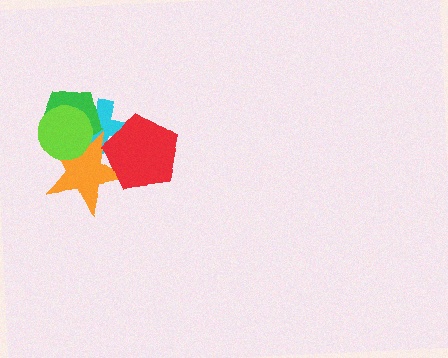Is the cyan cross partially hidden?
Yes, it is partially covered by another shape.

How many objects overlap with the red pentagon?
2 objects overlap with the red pentagon.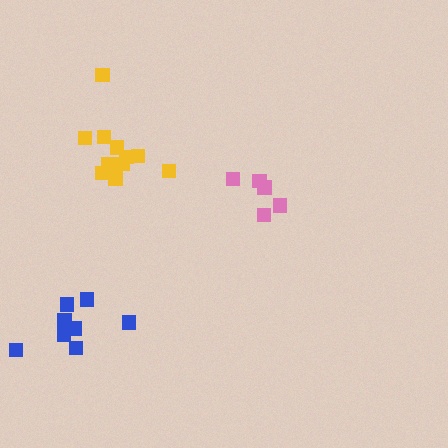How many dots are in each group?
Group 1: 11 dots, Group 2: 8 dots, Group 3: 5 dots (24 total).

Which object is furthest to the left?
The blue cluster is leftmost.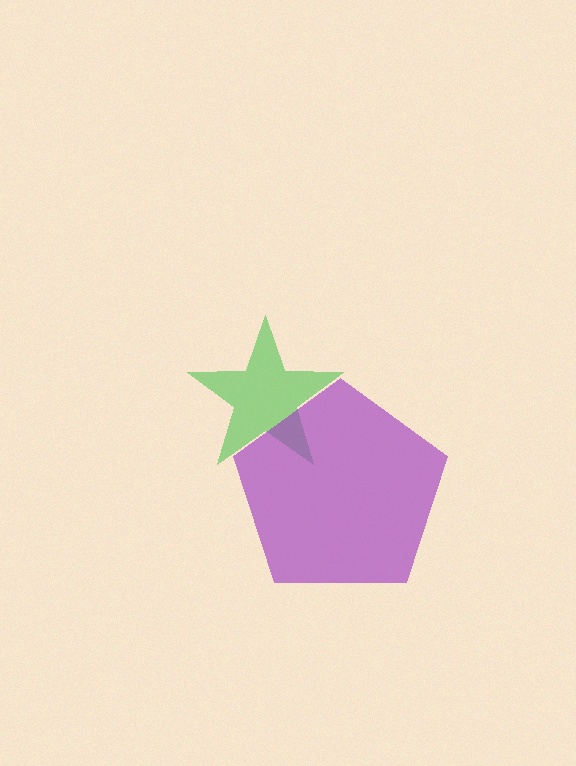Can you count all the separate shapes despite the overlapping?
Yes, there are 2 separate shapes.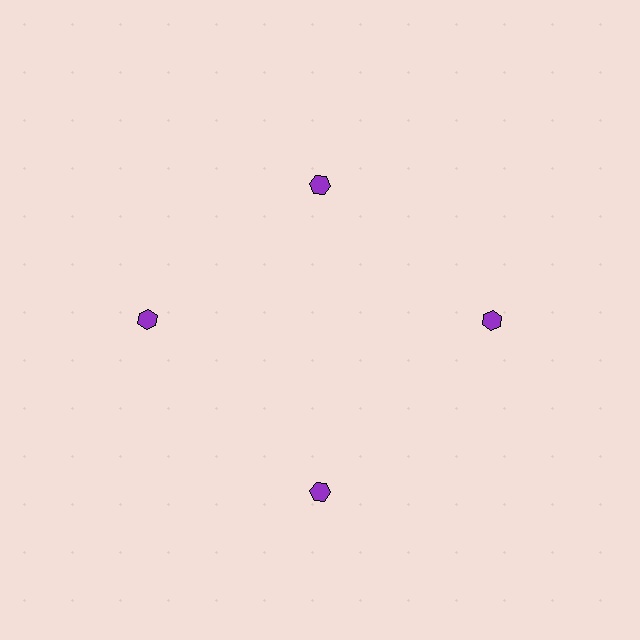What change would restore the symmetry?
The symmetry would be restored by moving it outward, back onto the ring so that all 4 hexagons sit at equal angles and equal distance from the center.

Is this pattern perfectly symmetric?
No. The 4 purple hexagons are arranged in a ring, but one element near the 12 o'clock position is pulled inward toward the center, breaking the 4-fold rotational symmetry.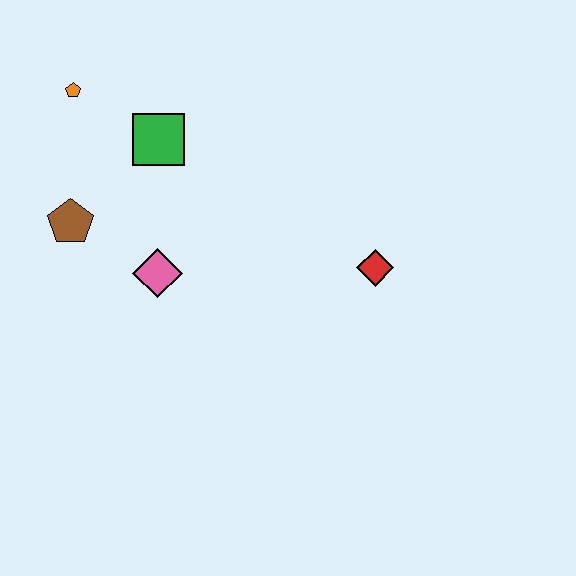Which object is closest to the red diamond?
The pink diamond is closest to the red diamond.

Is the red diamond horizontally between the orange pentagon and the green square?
No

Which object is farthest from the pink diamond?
The red diamond is farthest from the pink diamond.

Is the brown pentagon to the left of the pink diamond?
Yes